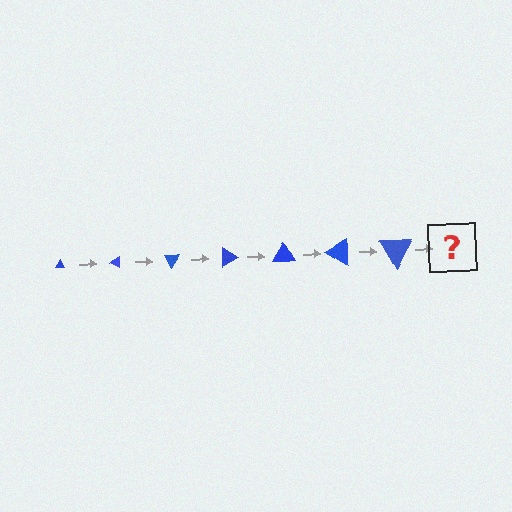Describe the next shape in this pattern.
It should be a triangle, larger than the previous one and rotated 210 degrees from the start.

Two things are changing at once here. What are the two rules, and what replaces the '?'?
The two rules are that the triangle grows larger each step and it rotates 30 degrees each step. The '?' should be a triangle, larger than the previous one and rotated 210 degrees from the start.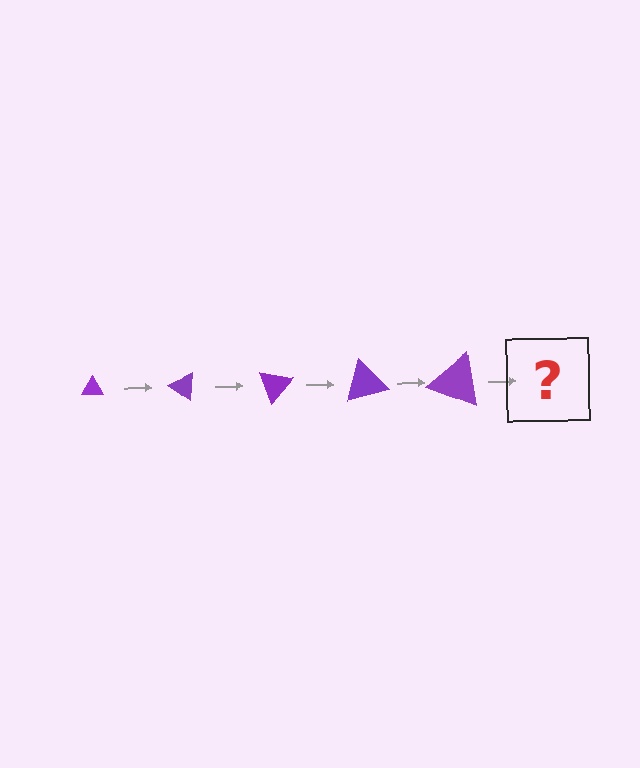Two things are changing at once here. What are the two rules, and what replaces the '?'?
The two rules are that the triangle grows larger each step and it rotates 35 degrees each step. The '?' should be a triangle, larger than the previous one and rotated 175 degrees from the start.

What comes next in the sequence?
The next element should be a triangle, larger than the previous one and rotated 175 degrees from the start.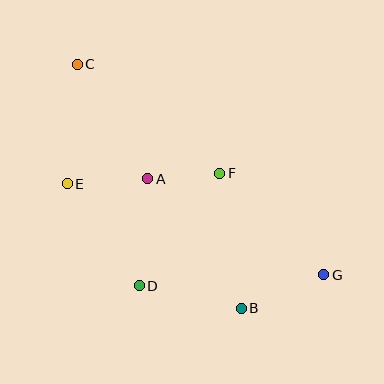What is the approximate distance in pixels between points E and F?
The distance between E and F is approximately 153 pixels.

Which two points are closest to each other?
Points A and F are closest to each other.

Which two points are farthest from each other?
Points C and G are farthest from each other.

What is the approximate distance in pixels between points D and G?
The distance between D and G is approximately 185 pixels.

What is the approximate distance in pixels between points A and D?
The distance between A and D is approximately 107 pixels.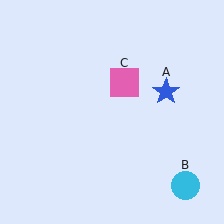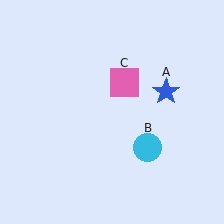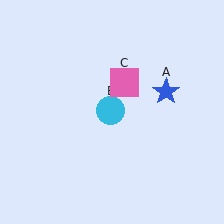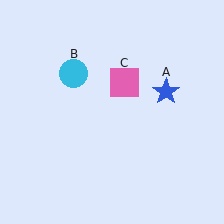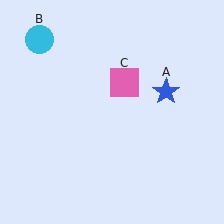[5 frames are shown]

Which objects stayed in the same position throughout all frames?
Blue star (object A) and pink square (object C) remained stationary.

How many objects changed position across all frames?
1 object changed position: cyan circle (object B).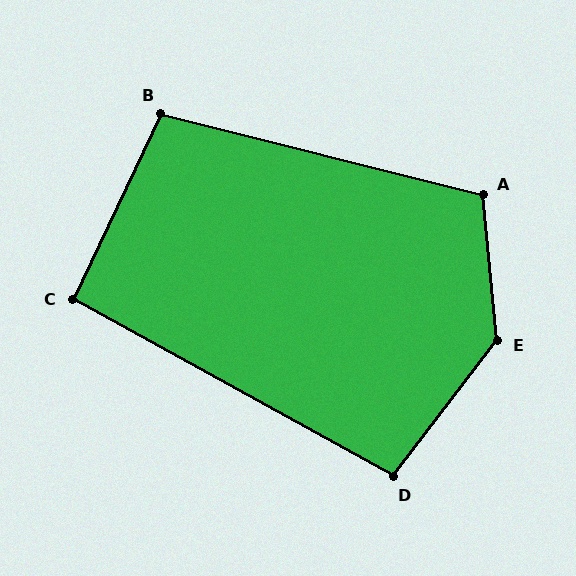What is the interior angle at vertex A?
Approximately 110 degrees (obtuse).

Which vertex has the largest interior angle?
E, at approximately 137 degrees.